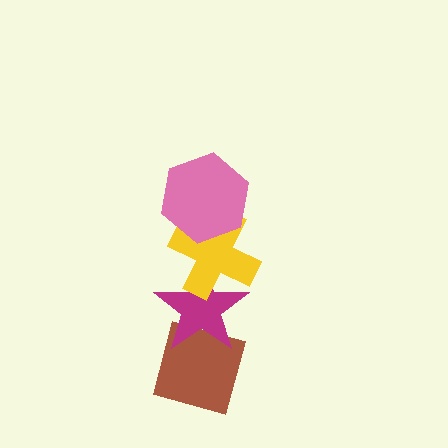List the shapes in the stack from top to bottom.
From top to bottom: the pink hexagon, the yellow cross, the magenta star, the brown diamond.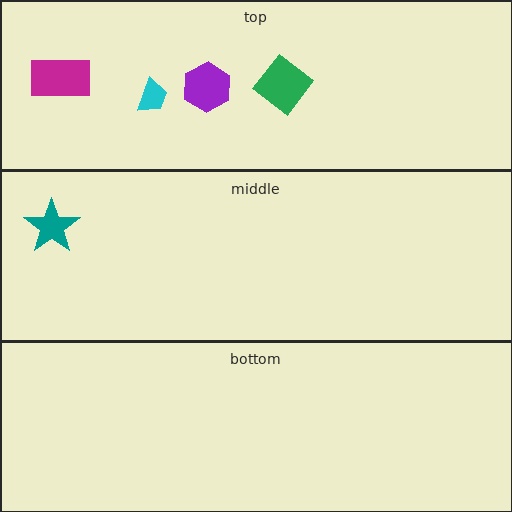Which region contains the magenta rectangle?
The top region.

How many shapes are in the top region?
4.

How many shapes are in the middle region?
1.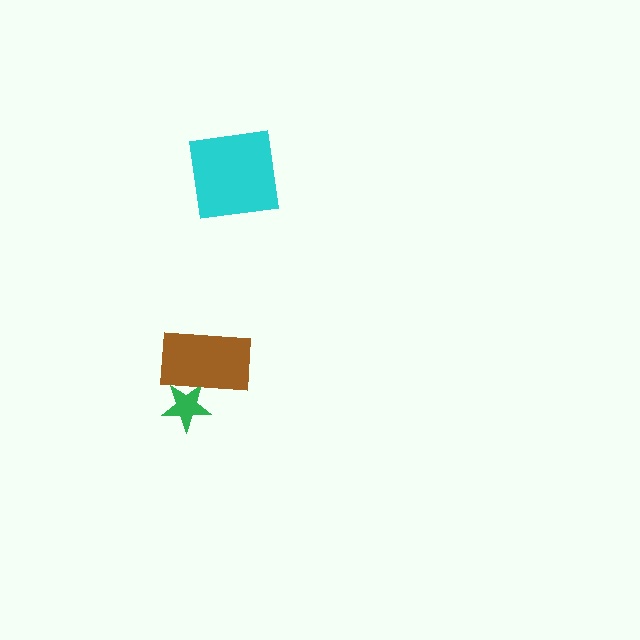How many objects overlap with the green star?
1 object overlaps with the green star.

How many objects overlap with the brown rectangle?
1 object overlaps with the brown rectangle.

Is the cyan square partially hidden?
No, no other shape covers it.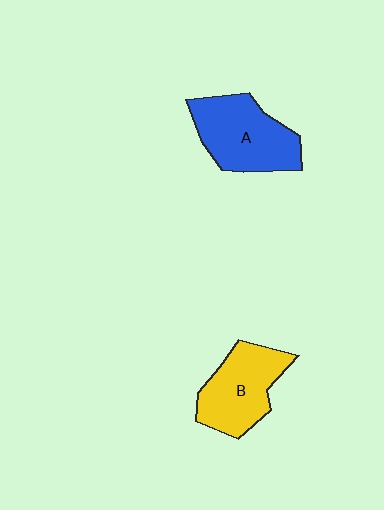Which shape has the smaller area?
Shape B (yellow).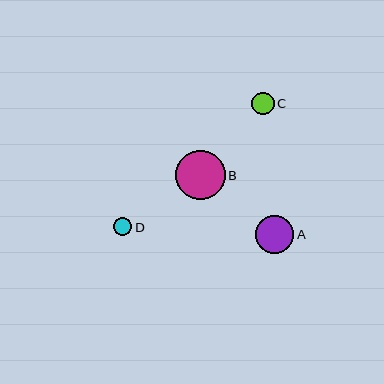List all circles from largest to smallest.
From largest to smallest: B, A, C, D.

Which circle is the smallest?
Circle D is the smallest with a size of approximately 18 pixels.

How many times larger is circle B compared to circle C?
Circle B is approximately 2.2 times the size of circle C.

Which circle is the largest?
Circle B is the largest with a size of approximately 50 pixels.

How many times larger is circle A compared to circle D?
Circle A is approximately 2.1 times the size of circle D.